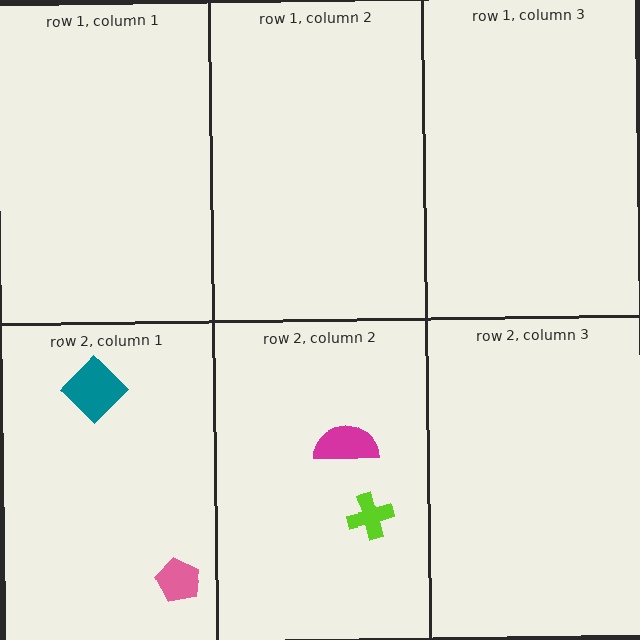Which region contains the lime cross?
The row 2, column 2 region.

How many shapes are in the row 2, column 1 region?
2.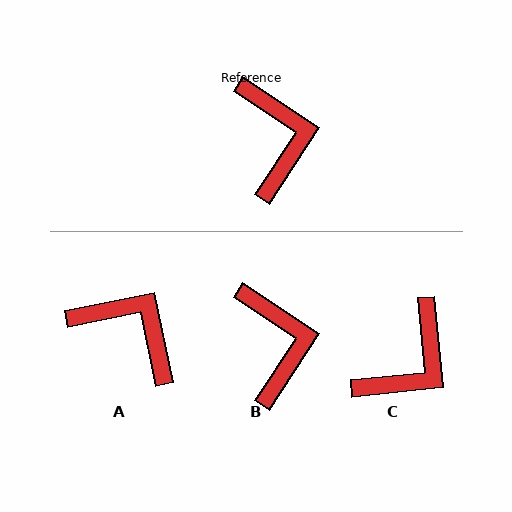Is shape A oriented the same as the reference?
No, it is off by about 45 degrees.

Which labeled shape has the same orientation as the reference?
B.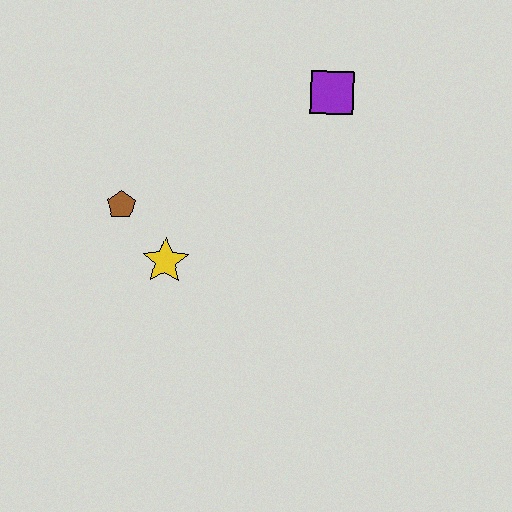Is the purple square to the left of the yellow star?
No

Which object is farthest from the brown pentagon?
The purple square is farthest from the brown pentagon.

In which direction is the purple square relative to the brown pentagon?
The purple square is to the right of the brown pentagon.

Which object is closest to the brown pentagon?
The yellow star is closest to the brown pentagon.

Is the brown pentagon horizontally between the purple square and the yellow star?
No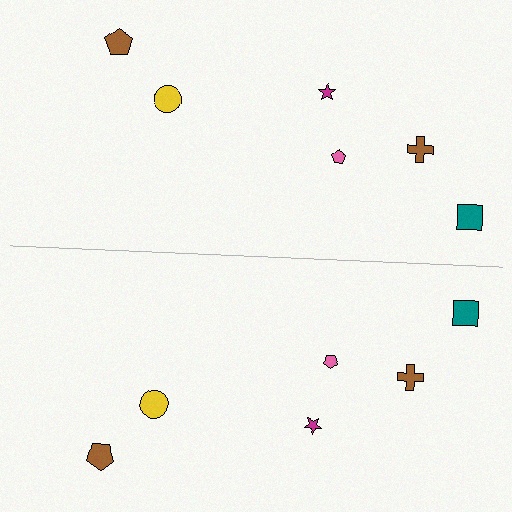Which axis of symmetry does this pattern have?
The pattern has a horizontal axis of symmetry running through the center of the image.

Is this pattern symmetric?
Yes, this pattern has bilateral (reflection) symmetry.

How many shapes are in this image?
There are 12 shapes in this image.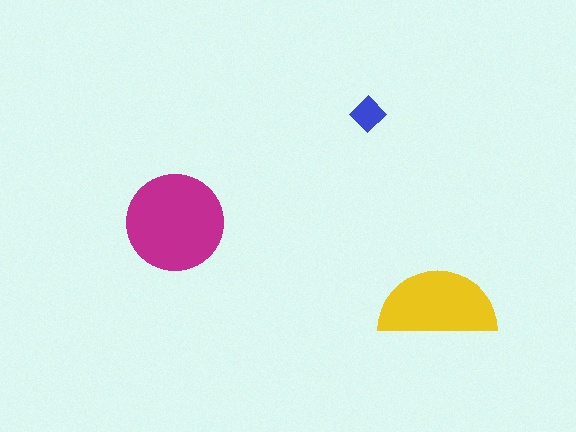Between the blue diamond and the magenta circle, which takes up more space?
The magenta circle.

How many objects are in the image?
There are 3 objects in the image.